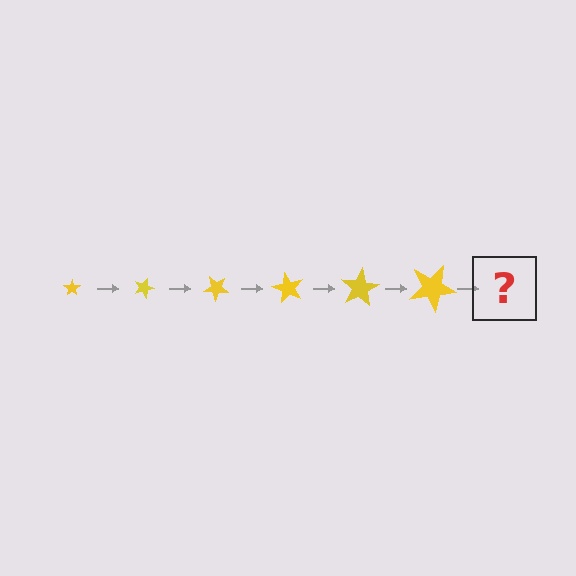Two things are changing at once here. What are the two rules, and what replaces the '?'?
The two rules are that the star grows larger each step and it rotates 20 degrees each step. The '?' should be a star, larger than the previous one and rotated 120 degrees from the start.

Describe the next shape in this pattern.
It should be a star, larger than the previous one and rotated 120 degrees from the start.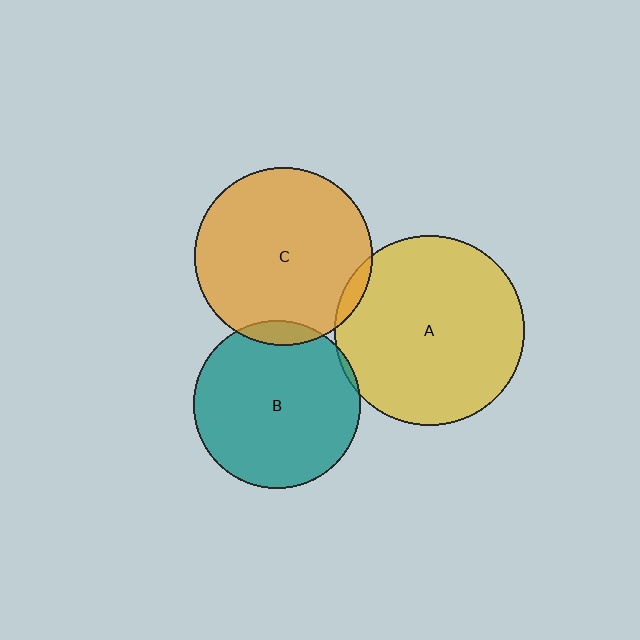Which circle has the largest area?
Circle A (yellow).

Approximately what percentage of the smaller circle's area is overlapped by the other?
Approximately 5%.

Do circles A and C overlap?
Yes.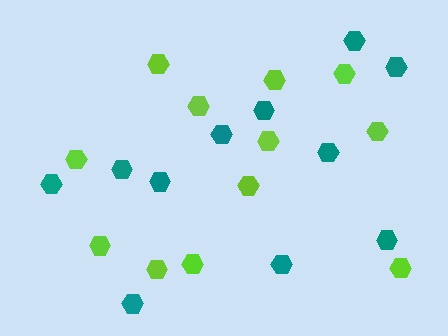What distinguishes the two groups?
There are 2 groups: one group of lime hexagons (12) and one group of teal hexagons (11).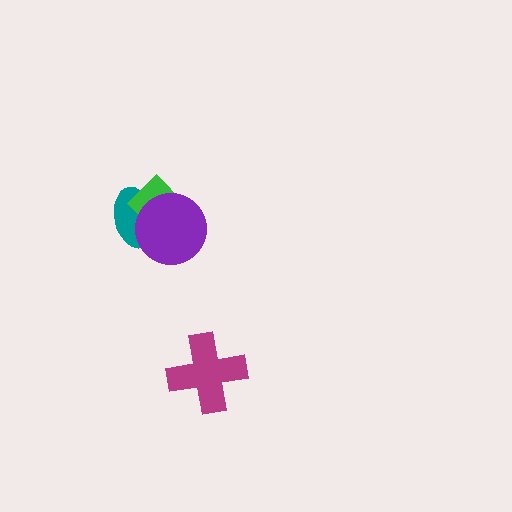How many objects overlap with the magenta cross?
0 objects overlap with the magenta cross.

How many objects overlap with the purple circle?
2 objects overlap with the purple circle.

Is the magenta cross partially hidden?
No, no other shape covers it.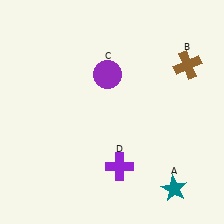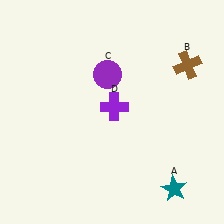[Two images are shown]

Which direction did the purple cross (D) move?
The purple cross (D) moved up.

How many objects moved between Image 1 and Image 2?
1 object moved between the two images.